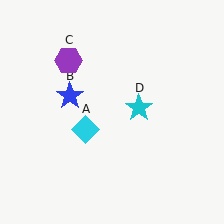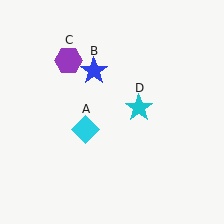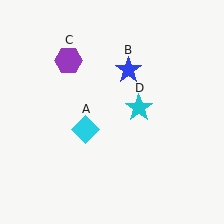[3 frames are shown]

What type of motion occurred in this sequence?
The blue star (object B) rotated clockwise around the center of the scene.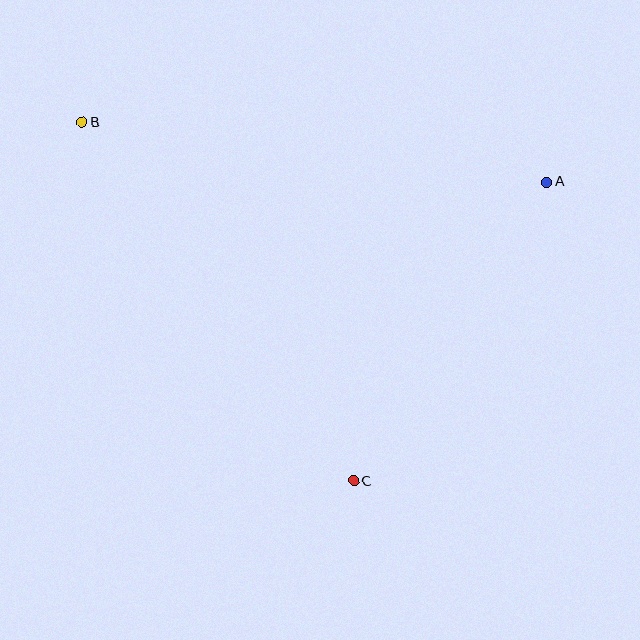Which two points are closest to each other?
Points A and C are closest to each other.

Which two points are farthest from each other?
Points A and B are farthest from each other.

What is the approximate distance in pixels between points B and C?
The distance between B and C is approximately 450 pixels.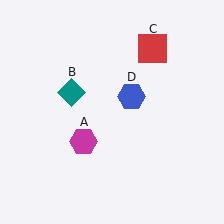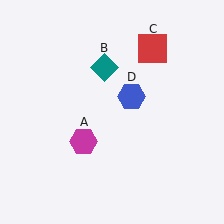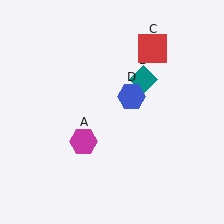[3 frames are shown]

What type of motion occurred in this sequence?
The teal diamond (object B) rotated clockwise around the center of the scene.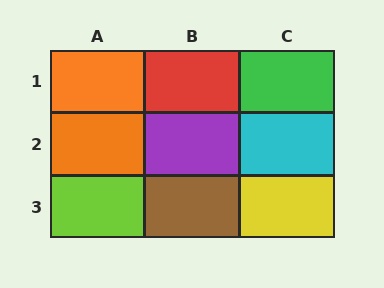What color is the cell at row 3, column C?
Yellow.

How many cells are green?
1 cell is green.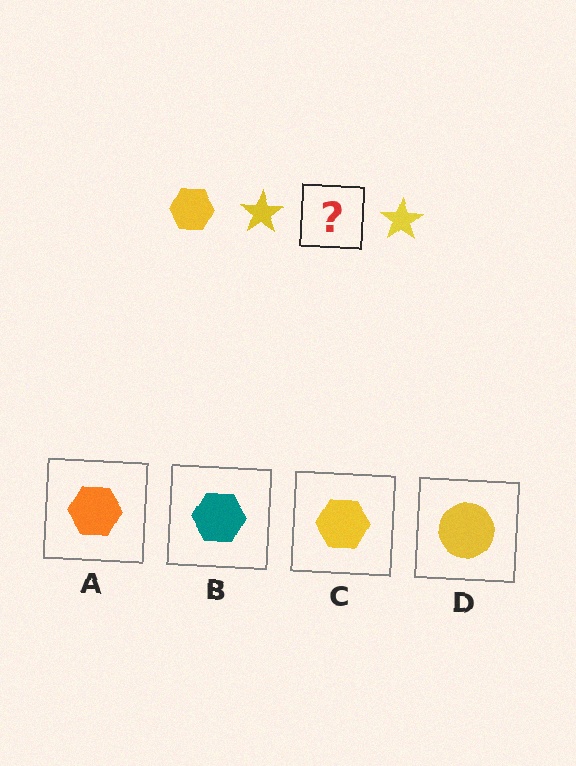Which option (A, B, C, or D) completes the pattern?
C.